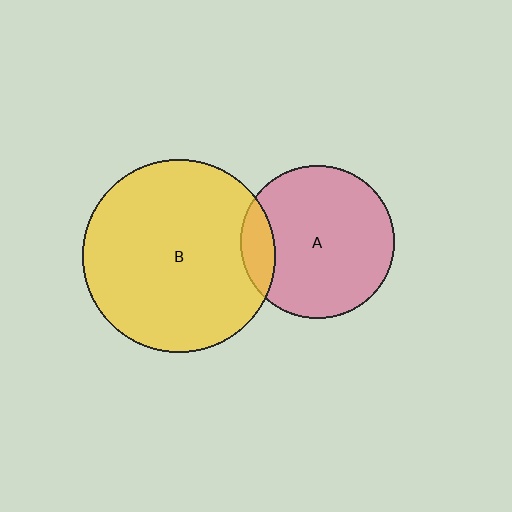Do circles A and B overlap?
Yes.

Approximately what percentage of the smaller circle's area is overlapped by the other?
Approximately 15%.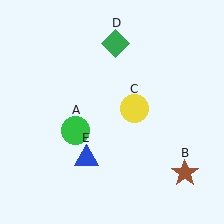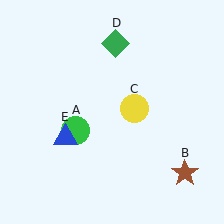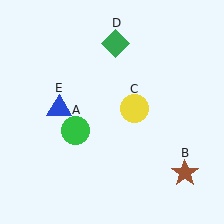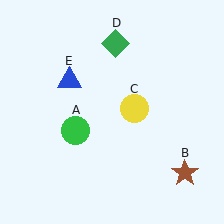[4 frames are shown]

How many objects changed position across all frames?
1 object changed position: blue triangle (object E).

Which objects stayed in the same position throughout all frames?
Green circle (object A) and brown star (object B) and yellow circle (object C) and green diamond (object D) remained stationary.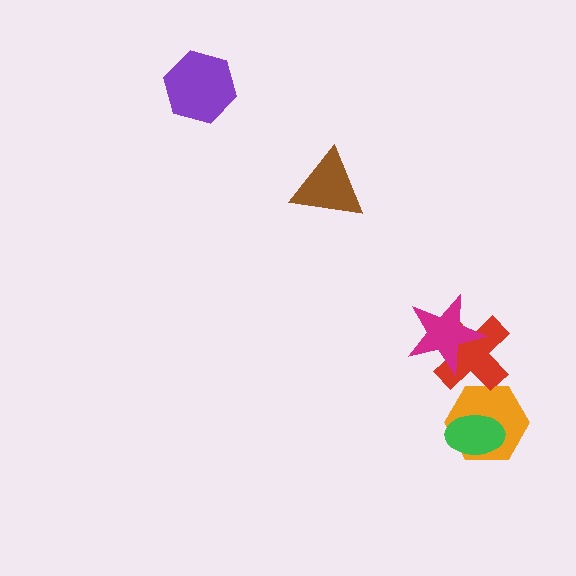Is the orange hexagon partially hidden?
Yes, it is partially covered by another shape.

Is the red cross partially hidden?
Yes, it is partially covered by another shape.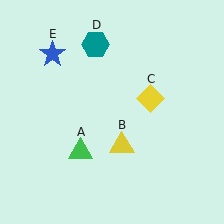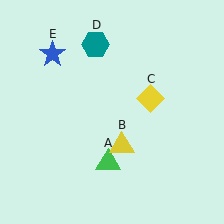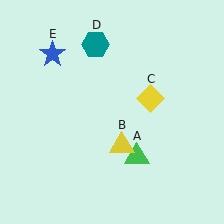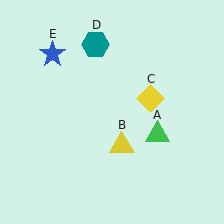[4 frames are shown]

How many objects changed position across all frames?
1 object changed position: green triangle (object A).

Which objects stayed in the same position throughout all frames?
Yellow triangle (object B) and yellow diamond (object C) and teal hexagon (object D) and blue star (object E) remained stationary.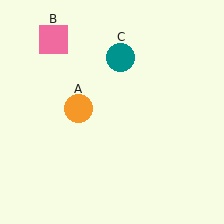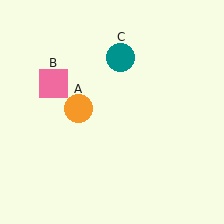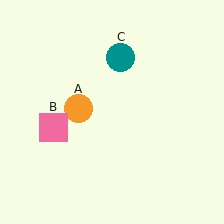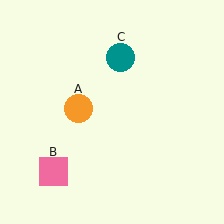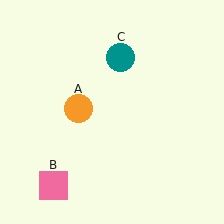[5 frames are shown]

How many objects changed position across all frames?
1 object changed position: pink square (object B).